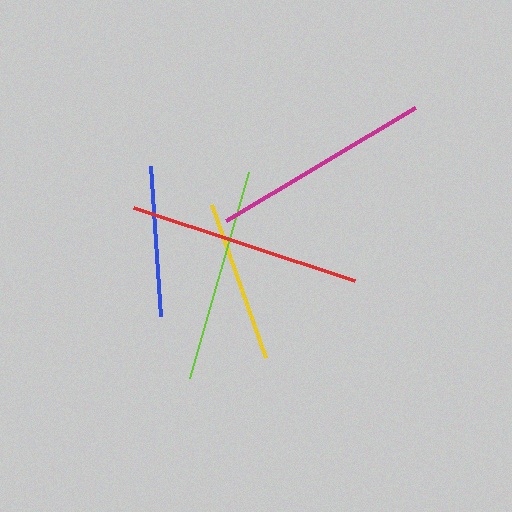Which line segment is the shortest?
The blue line is the shortest at approximately 150 pixels.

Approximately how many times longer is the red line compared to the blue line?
The red line is approximately 1.6 times the length of the blue line.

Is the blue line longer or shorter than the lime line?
The lime line is longer than the blue line.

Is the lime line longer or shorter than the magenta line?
The magenta line is longer than the lime line.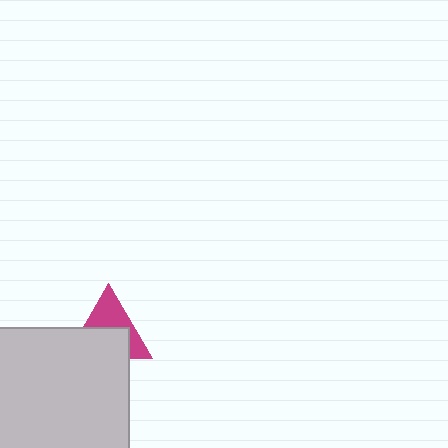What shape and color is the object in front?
The object in front is a light gray square.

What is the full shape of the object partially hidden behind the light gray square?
The partially hidden object is a magenta triangle.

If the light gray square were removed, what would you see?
You would see the complete magenta triangle.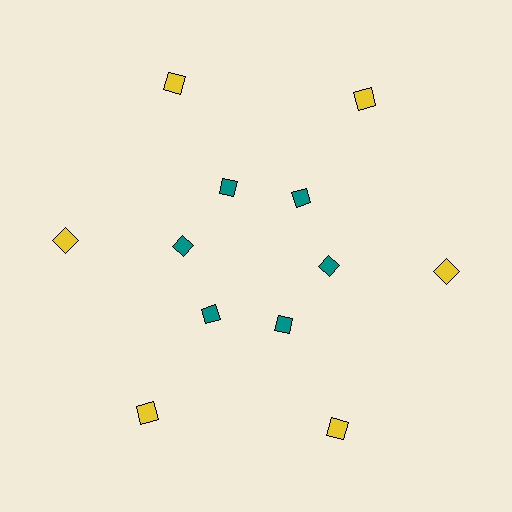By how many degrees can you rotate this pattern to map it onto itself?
The pattern maps onto itself every 60 degrees of rotation.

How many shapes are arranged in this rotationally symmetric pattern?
There are 12 shapes, arranged in 6 groups of 2.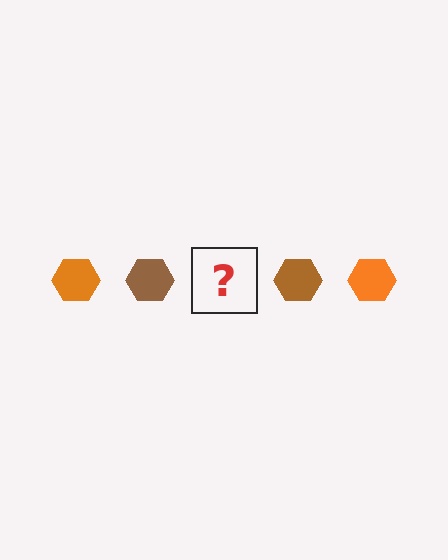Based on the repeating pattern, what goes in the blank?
The blank should be an orange hexagon.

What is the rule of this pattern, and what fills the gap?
The rule is that the pattern cycles through orange, brown hexagons. The gap should be filled with an orange hexagon.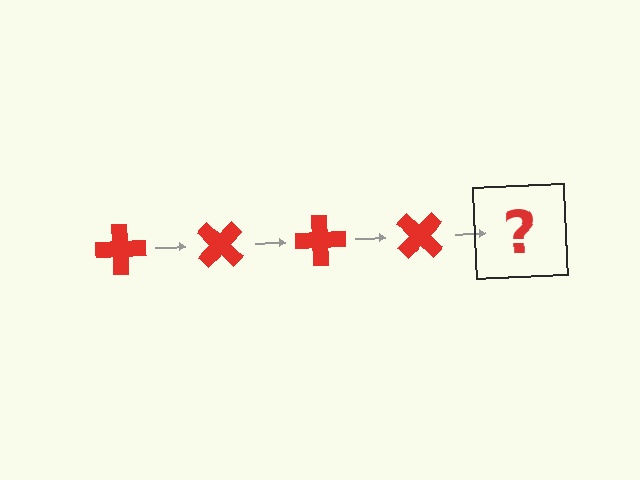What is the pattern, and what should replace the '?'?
The pattern is that the cross rotates 45 degrees each step. The '?' should be a red cross rotated 180 degrees.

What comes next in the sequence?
The next element should be a red cross rotated 180 degrees.